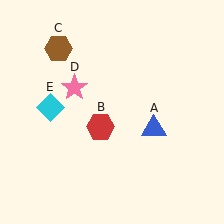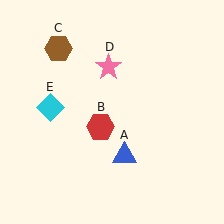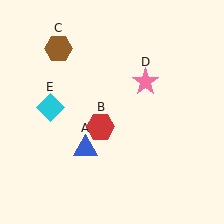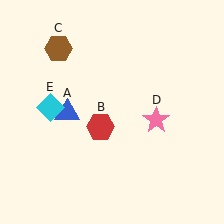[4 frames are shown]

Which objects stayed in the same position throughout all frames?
Red hexagon (object B) and brown hexagon (object C) and cyan diamond (object E) remained stationary.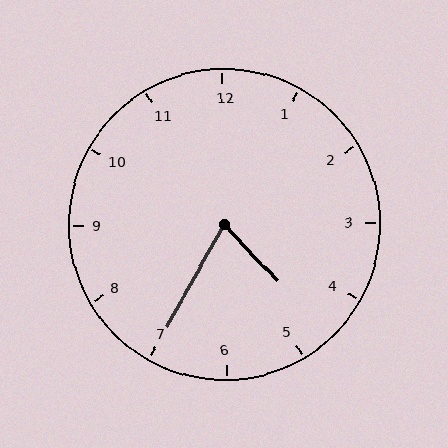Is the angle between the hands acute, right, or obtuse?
It is acute.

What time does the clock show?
4:35.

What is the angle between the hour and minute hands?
Approximately 72 degrees.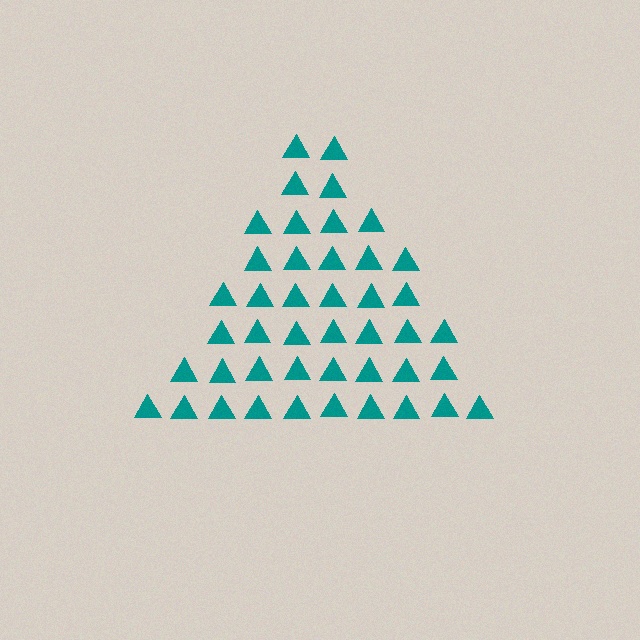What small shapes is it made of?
It is made of small triangles.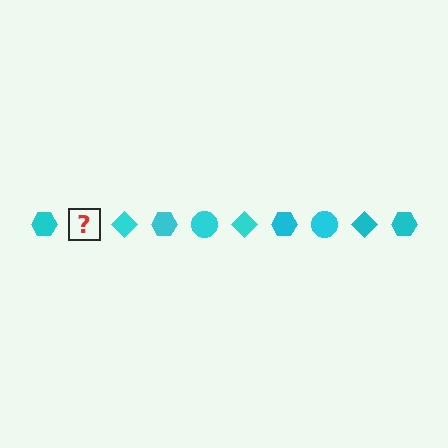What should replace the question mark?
The question mark should be replaced with a cyan circle.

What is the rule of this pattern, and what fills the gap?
The rule is that the pattern cycles through hexagon, circle, diamond shapes in cyan. The gap should be filled with a cyan circle.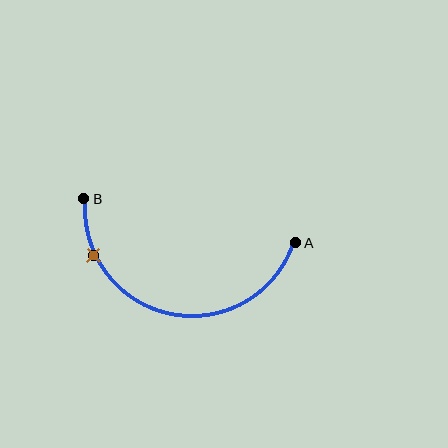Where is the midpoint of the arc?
The arc midpoint is the point on the curve farthest from the straight line joining A and B. It sits below that line.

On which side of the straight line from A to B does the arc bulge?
The arc bulges below the straight line connecting A and B.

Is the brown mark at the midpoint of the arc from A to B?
No. The brown mark lies on the arc but is closer to endpoint B. The arc midpoint would be at the point on the curve equidistant along the arc from both A and B.